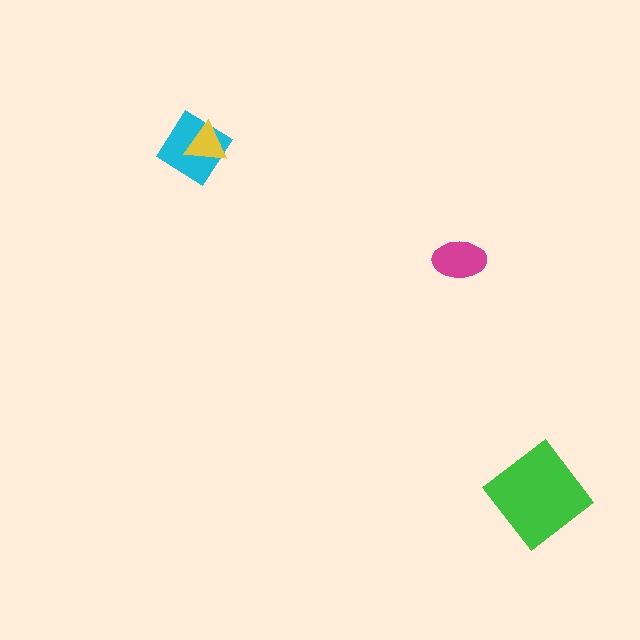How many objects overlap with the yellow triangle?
1 object overlaps with the yellow triangle.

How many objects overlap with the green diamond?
0 objects overlap with the green diamond.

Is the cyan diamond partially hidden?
Yes, it is partially covered by another shape.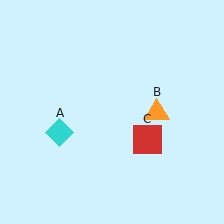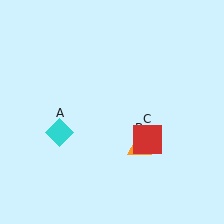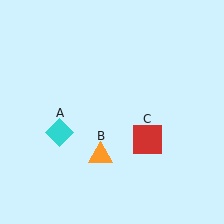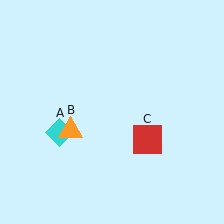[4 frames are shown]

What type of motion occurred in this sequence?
The orange triangle (object B) rotated clockwise around the center of the scene.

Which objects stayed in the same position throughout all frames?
Cyan diamond (object A) and red square (object C) remained stationary.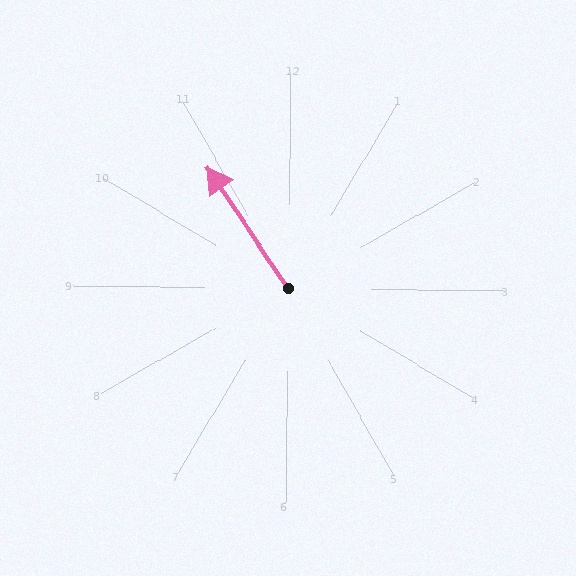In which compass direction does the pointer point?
Northwest.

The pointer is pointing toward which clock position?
Roughly 11 o'clock.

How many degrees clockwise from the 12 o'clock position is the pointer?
Approximately 326 degrees.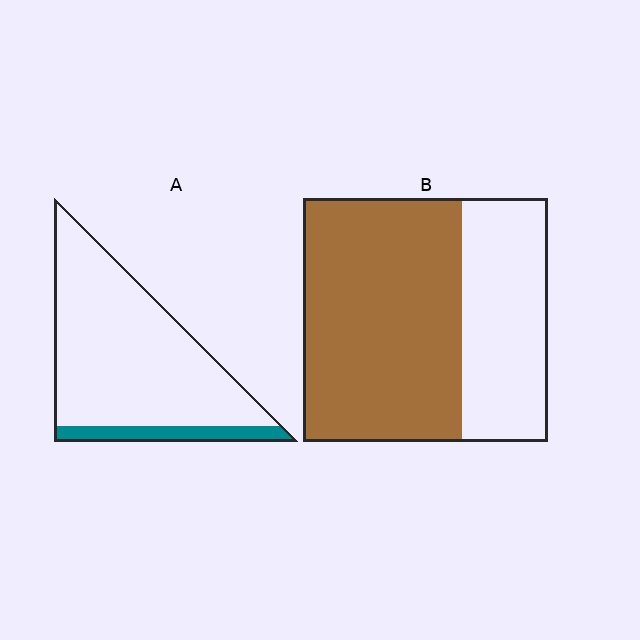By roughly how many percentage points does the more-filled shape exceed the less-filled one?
By roughly 50 percentage points (B over A).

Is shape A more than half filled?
No.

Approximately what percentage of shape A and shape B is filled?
A is approximately 15% and B is approximately 65%.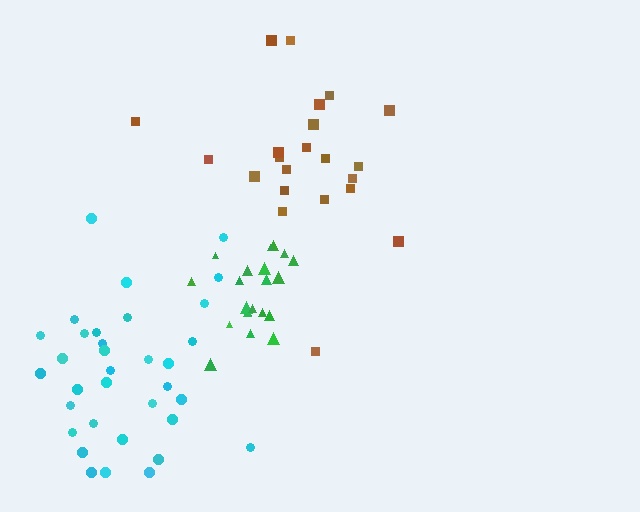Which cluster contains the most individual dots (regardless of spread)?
Cyan (34).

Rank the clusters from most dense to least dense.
green, cyan, brown.